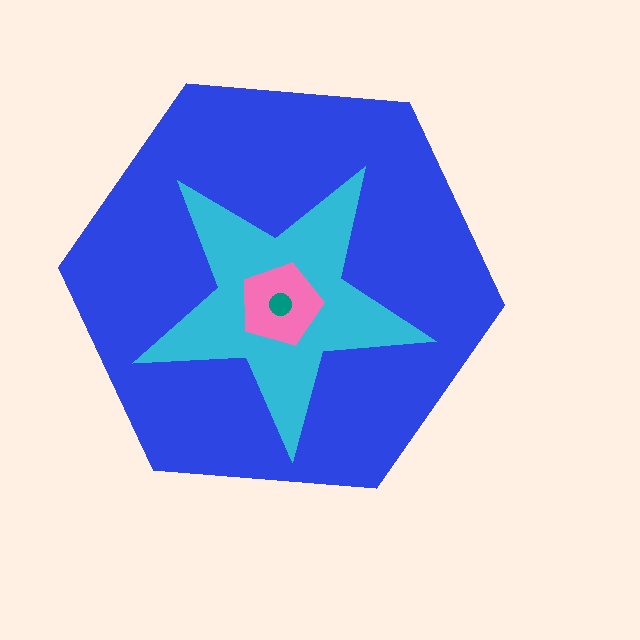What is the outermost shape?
The blue hexagon.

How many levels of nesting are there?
4.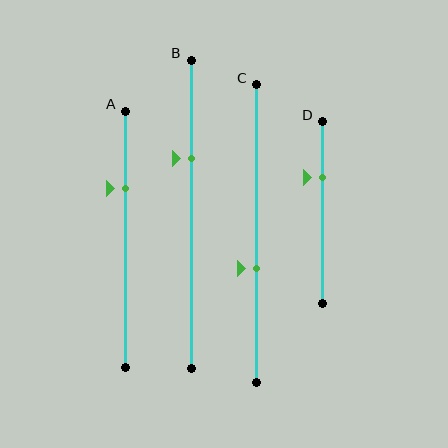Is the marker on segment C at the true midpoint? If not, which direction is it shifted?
No, the marker on segment C is shifted downward by about 12% of the segment length.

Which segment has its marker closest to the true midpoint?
Segment C has its marker closest to the true midpoint.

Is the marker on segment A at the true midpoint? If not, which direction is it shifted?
No, the marker on segment A is shifted upward by about 20% of the segment length.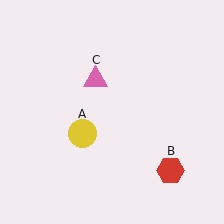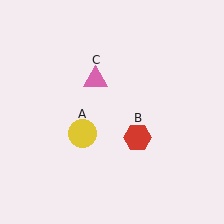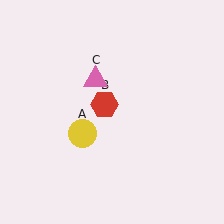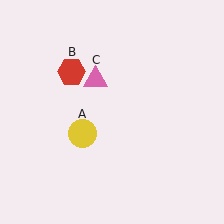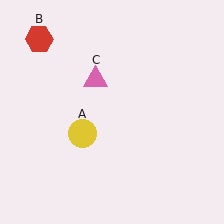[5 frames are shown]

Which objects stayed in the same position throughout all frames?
Yellow circle (object A) and pink triangle (object C) remained stationary.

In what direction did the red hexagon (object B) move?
The red hexagon (object B) moved up and to the left.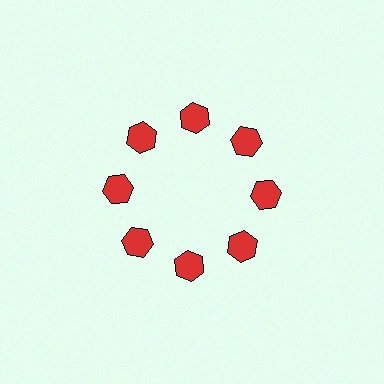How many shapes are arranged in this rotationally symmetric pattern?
There are 8 shapes, arranged in 8 groups of 1.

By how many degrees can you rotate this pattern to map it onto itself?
The pattern maps onto itself every 45 degrees of rotation.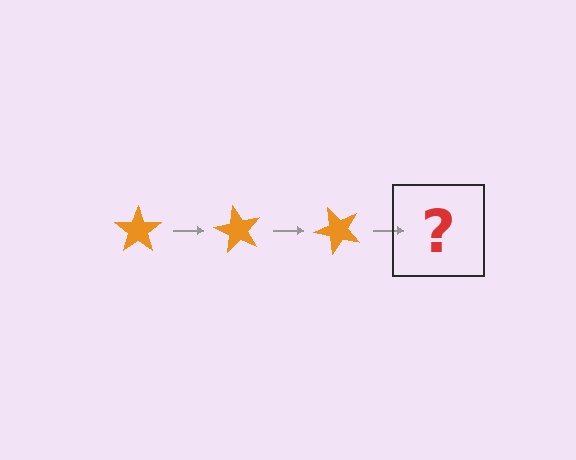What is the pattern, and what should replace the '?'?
The pattern is that the star rotates 60 degrees each step. The '?' should be an orange star rotated 180 degrees.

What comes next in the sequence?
The next element should be an orange star rotated 180 degrees.